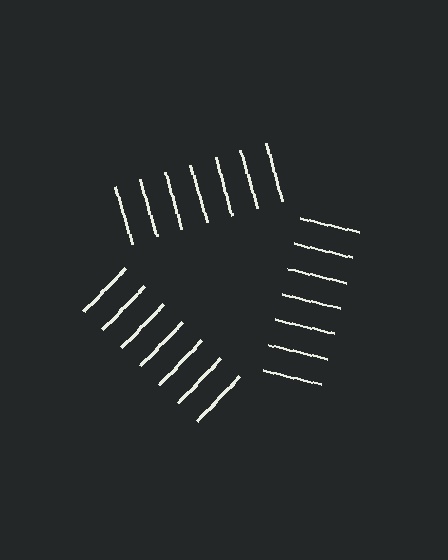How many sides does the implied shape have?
3 sides — the line-ends trace a triangle.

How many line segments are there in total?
21 — 7 along each of the 3 edges.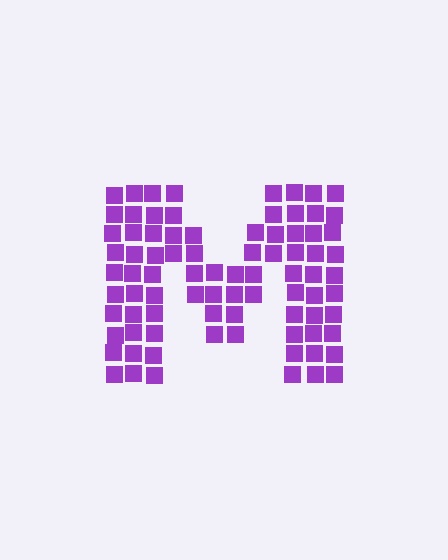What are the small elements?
The small elements are squares.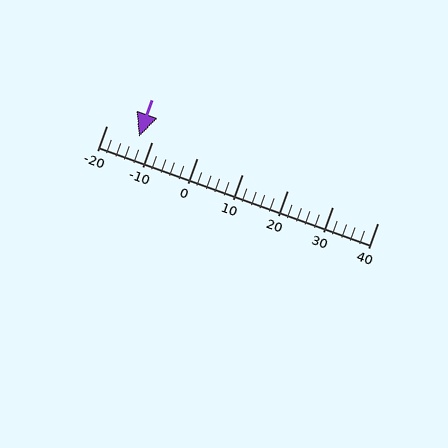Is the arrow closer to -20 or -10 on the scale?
The arrow is closer to -10.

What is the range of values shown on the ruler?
The ruler shows values from -20 to 40.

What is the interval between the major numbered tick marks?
The major tick marks are spaced 10 units apart.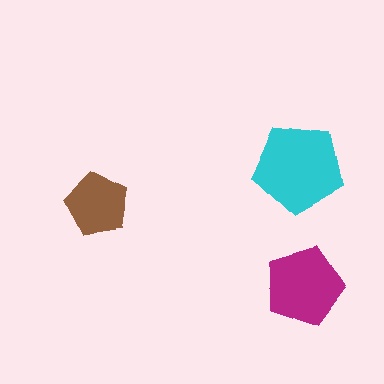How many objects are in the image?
There are 3 objects in the image.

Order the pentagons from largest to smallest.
the cyan one, the magenta one, the brown one.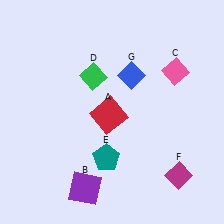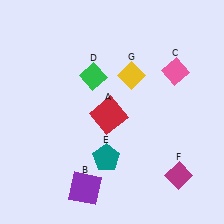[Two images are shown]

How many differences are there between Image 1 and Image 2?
There is 1 difference between the two images.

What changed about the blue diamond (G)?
In Image 1, G is blue. In Image 2, it changed to yellow.